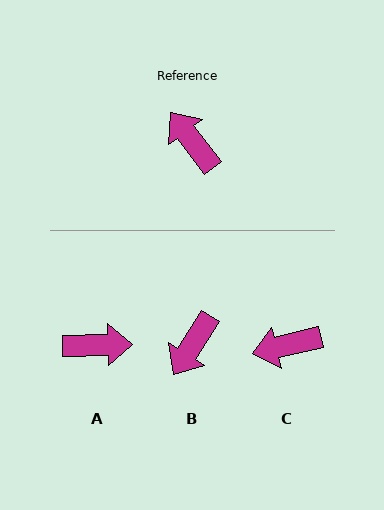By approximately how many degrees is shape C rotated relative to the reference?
Approximately 66 degrees counter-clockwise.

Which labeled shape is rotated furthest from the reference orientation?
A, about 126 degrees away.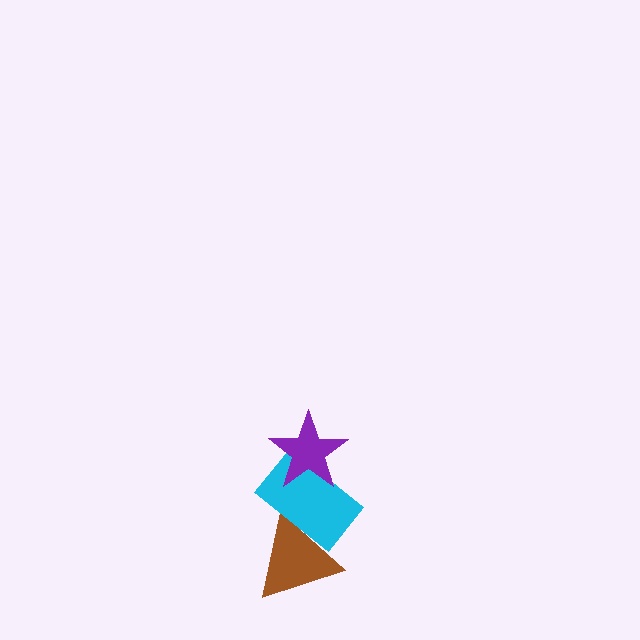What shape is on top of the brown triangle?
The cyan rectangle is on top of the brown triangle.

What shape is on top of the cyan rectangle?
The purple star is on top of the cyan rectangle.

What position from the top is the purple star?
The purple star is 1st from the top.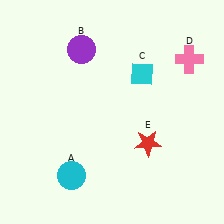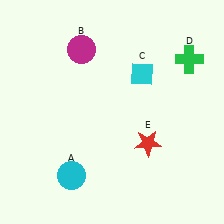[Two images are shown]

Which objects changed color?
B changed from purple to magenta. D changed from pink to green.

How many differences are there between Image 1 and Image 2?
There are 2 differences between the two images.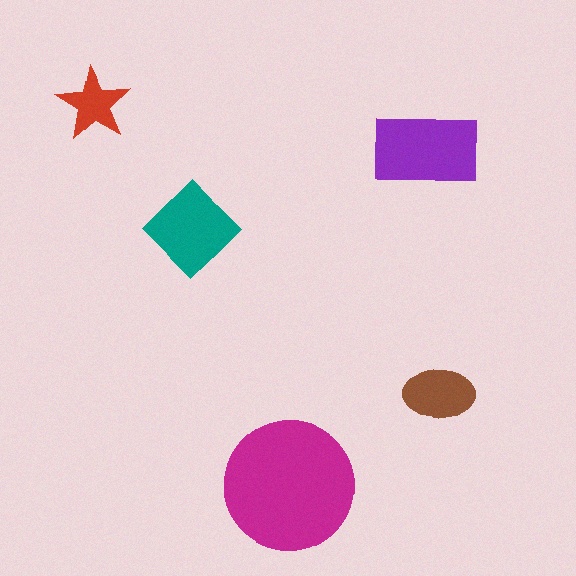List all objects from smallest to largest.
The red star, the brown ellipse, the teal diamond, the purple rectangle, the magenta circle.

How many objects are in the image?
There are 5 objects in the image.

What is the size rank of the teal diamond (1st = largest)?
3rd.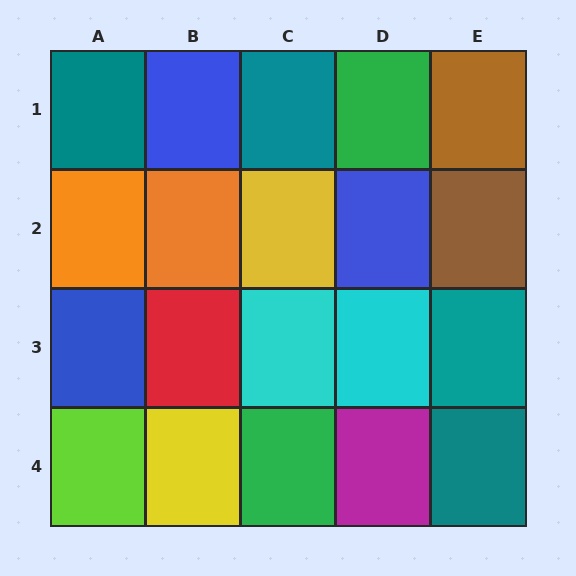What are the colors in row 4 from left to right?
Lime, yellow, green, magenta, teal.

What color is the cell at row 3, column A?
Blue.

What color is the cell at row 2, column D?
Blue.